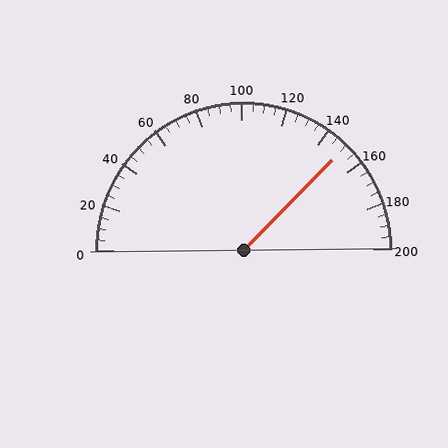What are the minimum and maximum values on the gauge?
The gauge ranges from 0 to 200.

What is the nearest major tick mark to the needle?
The nearest major tick mark is 160.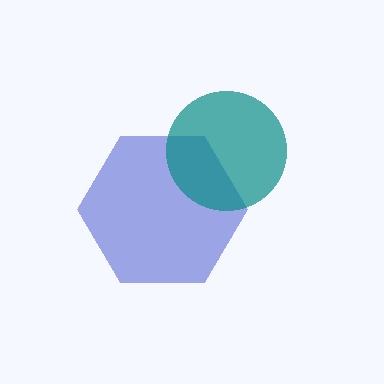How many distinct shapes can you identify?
There are 2 distinct shapes: a blue hexagon, a teal circle.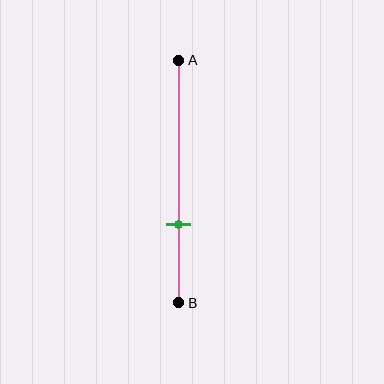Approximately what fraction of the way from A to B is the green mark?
The green mark is approximately 70% of the way from A to B.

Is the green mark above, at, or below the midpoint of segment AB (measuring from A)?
The green mark is below the midpoint of segment AB.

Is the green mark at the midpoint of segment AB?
No, the mark is at about 70% from A, not at the 50% midpoint.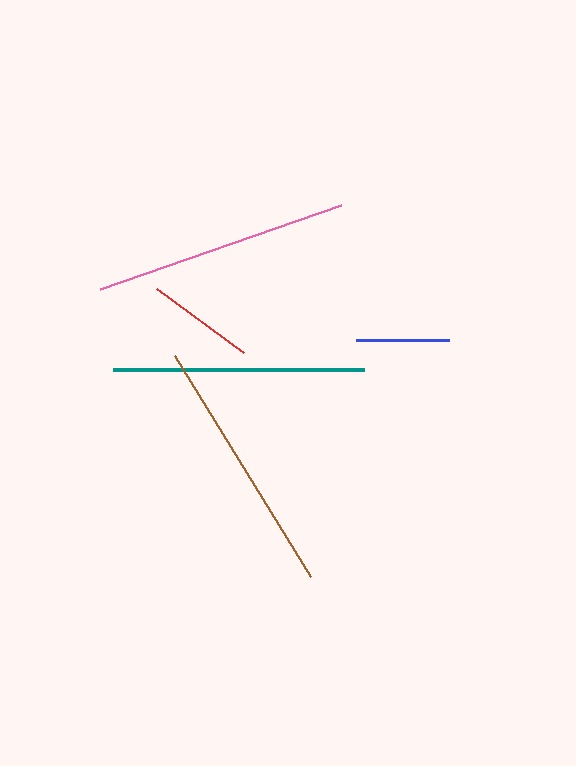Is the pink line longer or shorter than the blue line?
The pink line is longer than the blue line.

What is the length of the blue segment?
The blue segment is approximately 93 pixels long.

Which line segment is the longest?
The brown line is the longest at approximately 259 pixels.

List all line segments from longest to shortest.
From longest to shortest: brown, pink, teal, red, blue.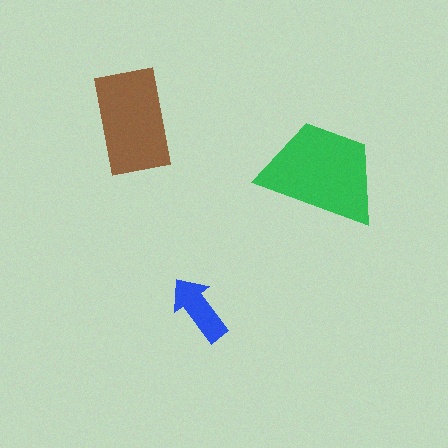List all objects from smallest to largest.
The blue arrow, the brown rectangle, the green trapezoid.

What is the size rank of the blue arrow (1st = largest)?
3rd.